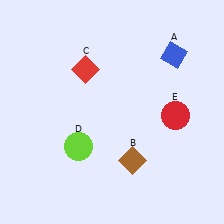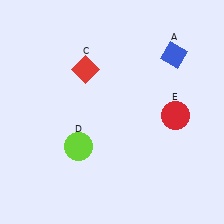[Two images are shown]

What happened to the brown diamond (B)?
The brown diamond (B) was removed in Image 2. It was in the bottom-right area of Image 1.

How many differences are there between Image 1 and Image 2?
There is 1 difference between the two images.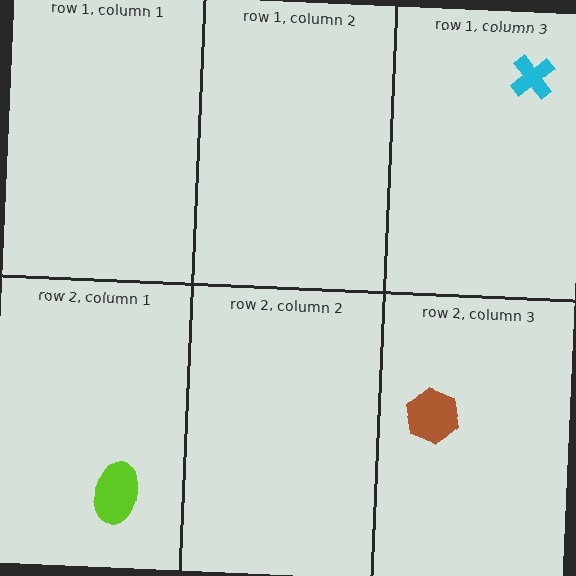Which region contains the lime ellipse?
The row 2, column 1 region.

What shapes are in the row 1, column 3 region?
The cyan cross.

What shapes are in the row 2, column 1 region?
The lime ellipse.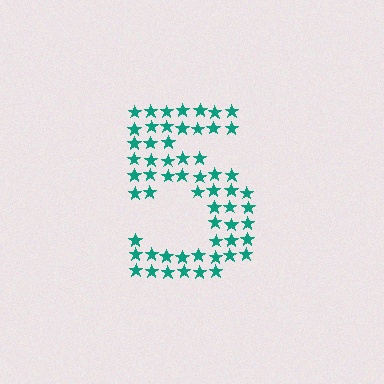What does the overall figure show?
The overall figure shows the digit 5.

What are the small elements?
The small elements are stars.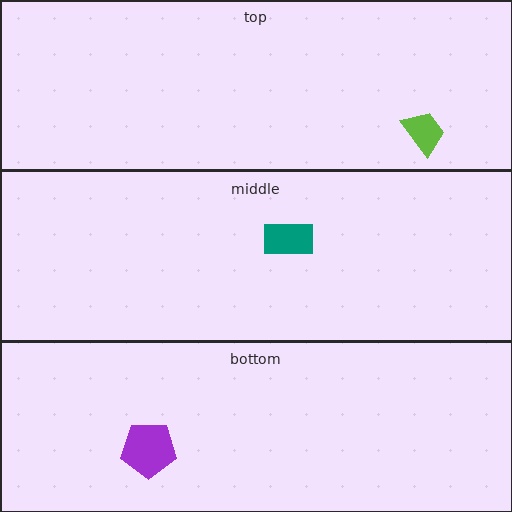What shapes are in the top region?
The lime trapezoid.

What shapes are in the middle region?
The teal rectangle.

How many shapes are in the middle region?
1.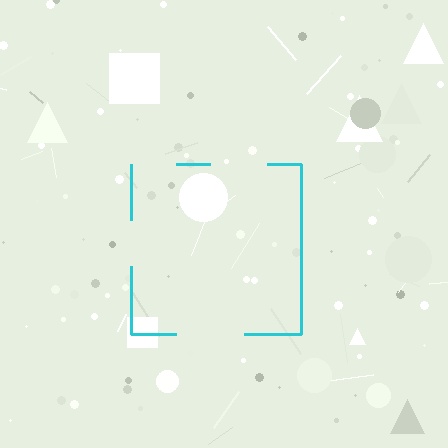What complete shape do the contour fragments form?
The contour fragments form a square.